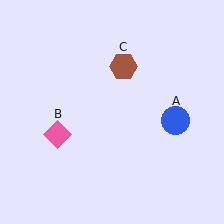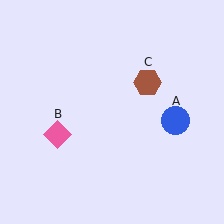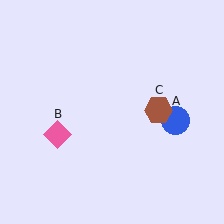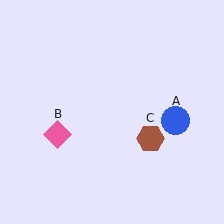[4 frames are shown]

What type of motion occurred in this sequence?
The brown hexagon (object C) rotated clockwise around the center of the scene.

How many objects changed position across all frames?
1 object changed position: brown hexagon (object C).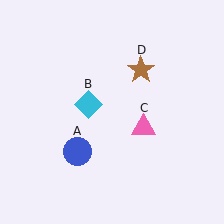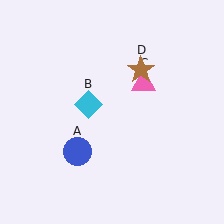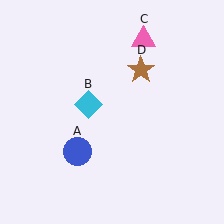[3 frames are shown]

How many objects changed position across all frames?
1 object changed position: pink triangle (object C).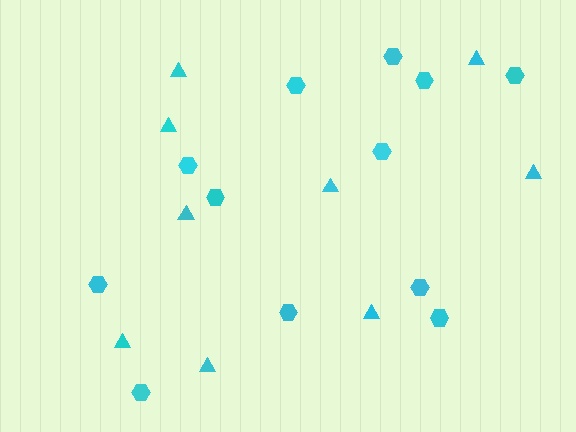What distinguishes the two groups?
There are 2 groups: one group of hexagons (12) and one group of triangles (9).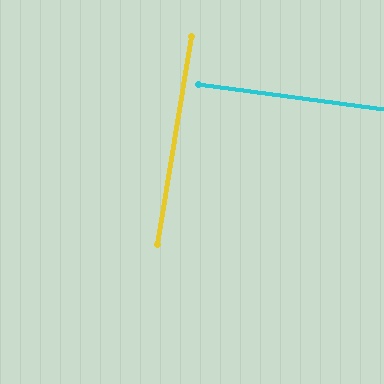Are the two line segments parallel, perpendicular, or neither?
Perpendicular — they meet at approximately 88°.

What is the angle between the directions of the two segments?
Approximately 88 degrees.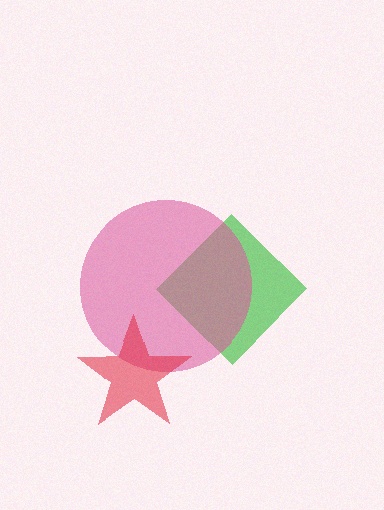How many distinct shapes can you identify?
There are 3 distinct shapes: a green diamond, a pink circle, a red star.